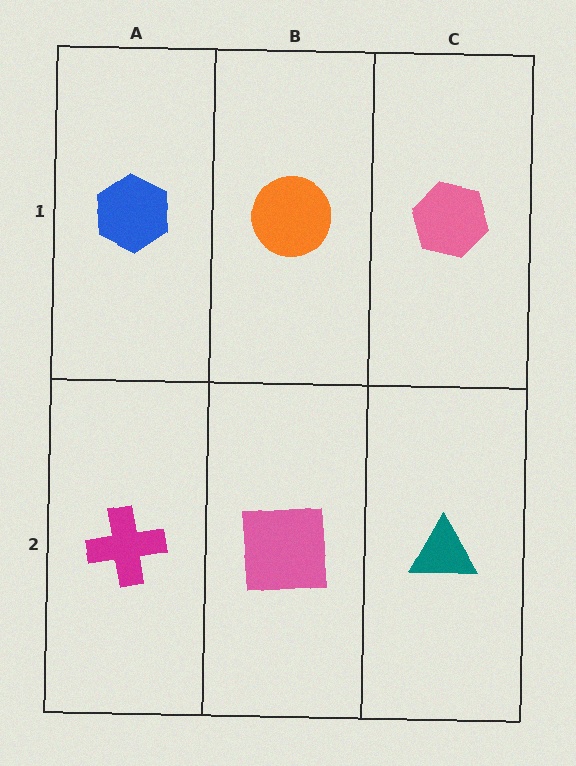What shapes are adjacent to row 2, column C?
A pink hexagon (row 1, column C), a pink square (row 2, column B).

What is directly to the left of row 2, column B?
A magenta cross.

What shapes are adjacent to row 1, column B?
A pink square (row 2, column B), a blue hexagon (row 1, column A), a pink hexagon (row 1, column C).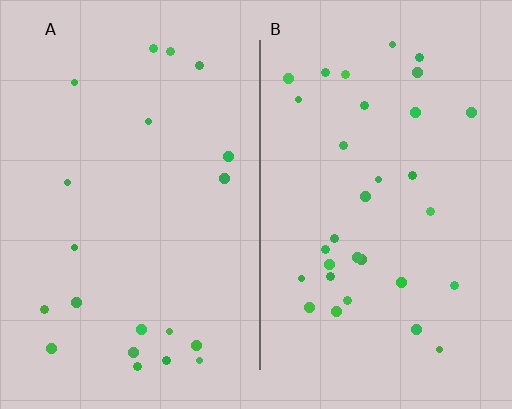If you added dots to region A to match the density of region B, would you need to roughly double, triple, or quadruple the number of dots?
Approximately double.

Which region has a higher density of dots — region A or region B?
B (the right).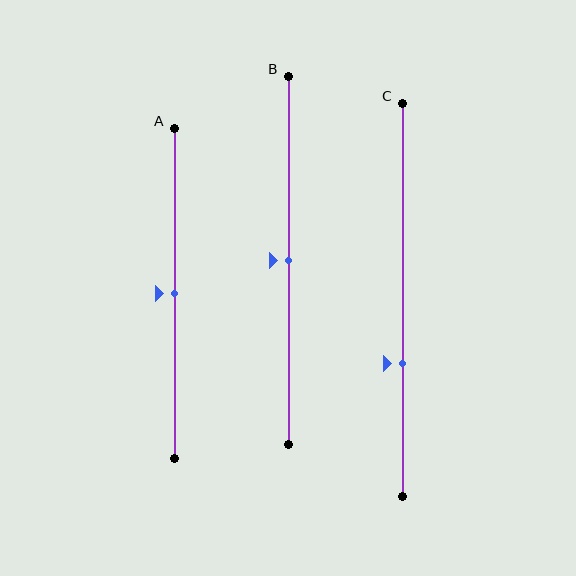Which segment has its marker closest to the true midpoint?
Segment A has its marker closest to the true midpoint.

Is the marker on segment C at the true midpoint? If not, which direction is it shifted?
No, the marker on segment C is shifted downward by about 16% of the segment length.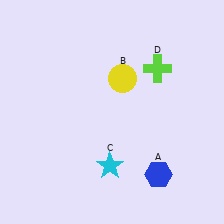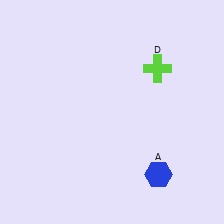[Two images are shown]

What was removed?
The cyan star (C), the yellow circle (B) were removed in Image 2.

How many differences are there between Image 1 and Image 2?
There are 2 differences between the two images.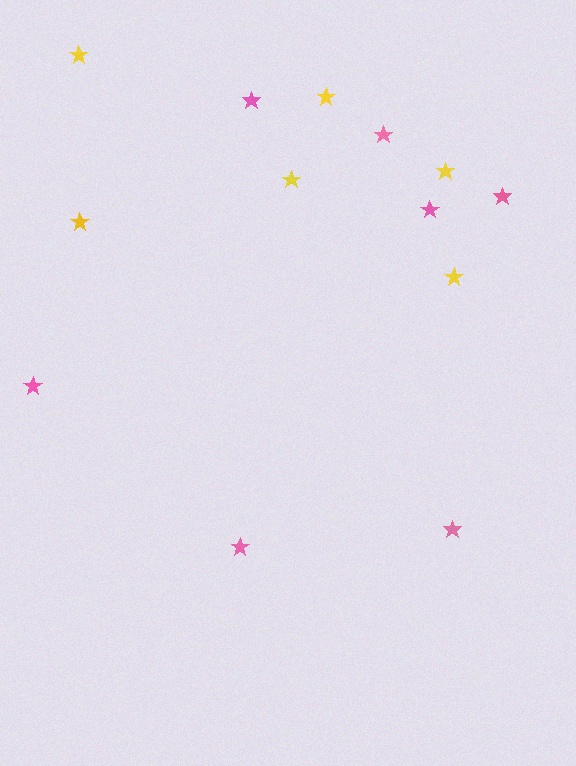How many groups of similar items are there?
There are 2 groups: one group of yellow stars (6) and one group of pink stars (7).